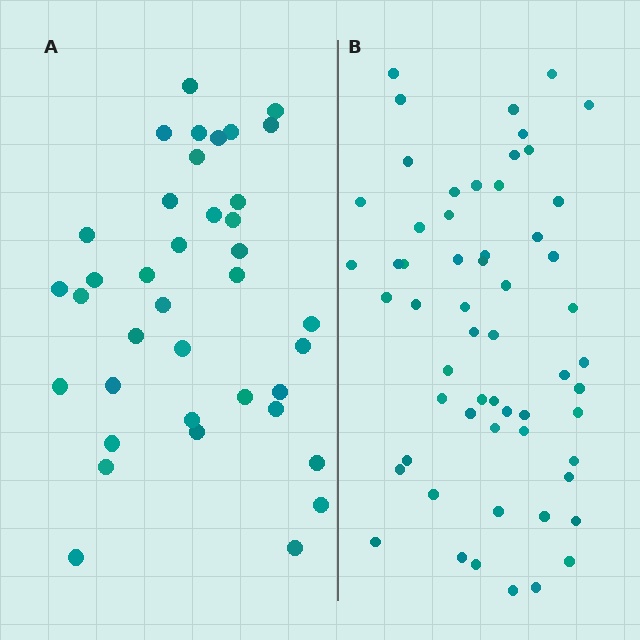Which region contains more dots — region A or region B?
Region B (the right region) has more dots.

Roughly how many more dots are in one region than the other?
Region B has approximately 20 more dots than region A.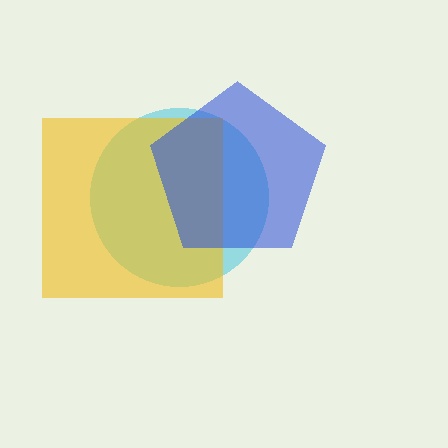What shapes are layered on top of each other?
The layered shapes are: a cyan circle, a yellow square, a blue pentagon.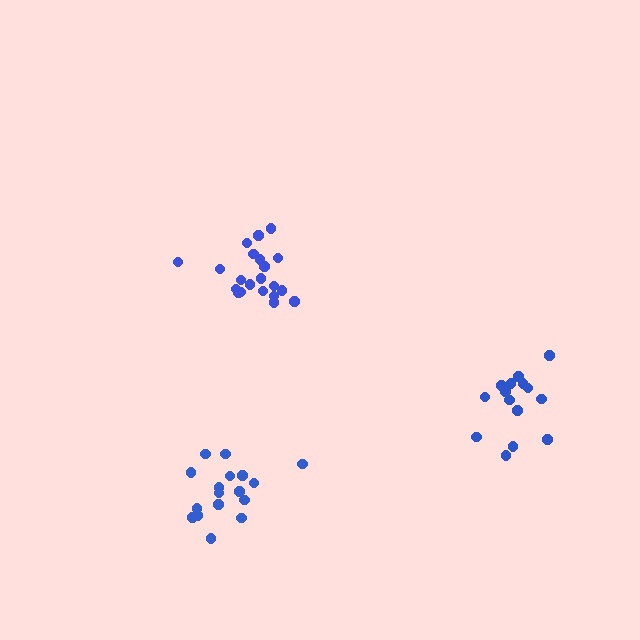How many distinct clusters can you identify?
There are 3 distinct clusters.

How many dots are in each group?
Group 1: 15 dots, Group 2: 21 dots, Group 3: 17 dots (53 total).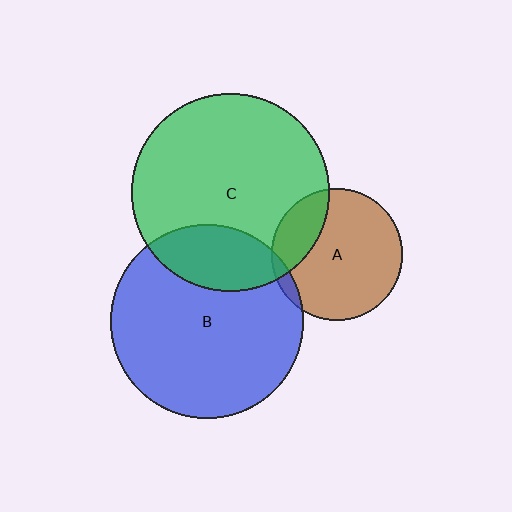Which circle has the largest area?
Circle C (green).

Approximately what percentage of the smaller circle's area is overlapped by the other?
Approximately 20%.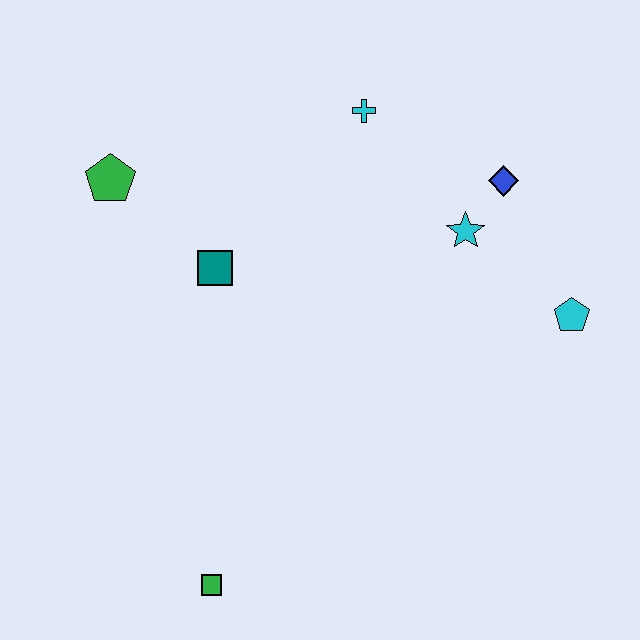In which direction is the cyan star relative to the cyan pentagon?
The cyan star is to the left of the cyan pentagon.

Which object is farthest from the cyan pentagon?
The green pentagon is farthest from the cyan pentagon.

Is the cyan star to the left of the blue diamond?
Yes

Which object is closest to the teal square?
The green pentagon is closest to the teal square.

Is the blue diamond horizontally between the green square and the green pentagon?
No